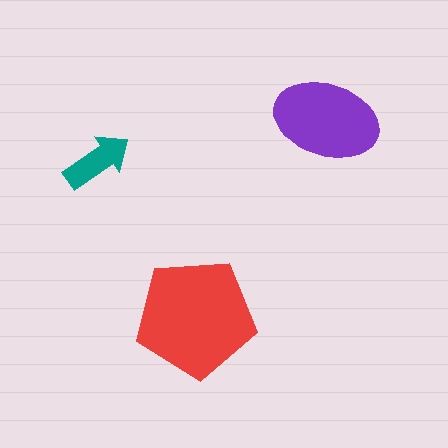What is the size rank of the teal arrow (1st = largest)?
3rd.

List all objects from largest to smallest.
The red pentagon, the purple ellipse, the teal arrow.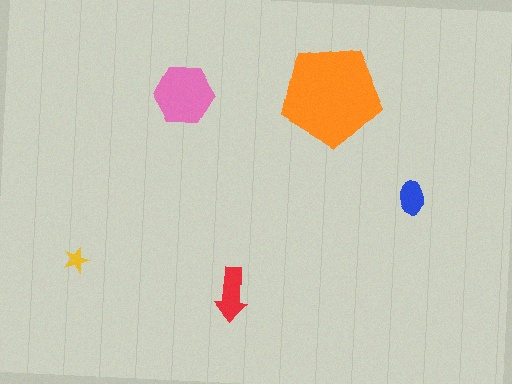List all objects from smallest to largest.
The yellow star, the blue ellipse, the red arrow, the pink hexagon, the orange pentagon.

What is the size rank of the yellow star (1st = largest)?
5th.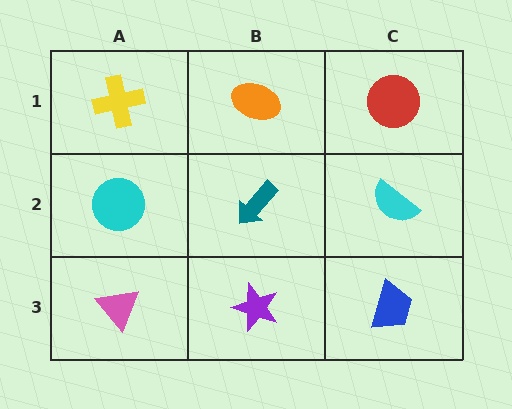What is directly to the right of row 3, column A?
A purple star.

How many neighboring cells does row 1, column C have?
2.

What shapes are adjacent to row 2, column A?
A yellow cross (row 1, column A), a pink triangle (row 3, column A), a teal arrow (row 2, column B).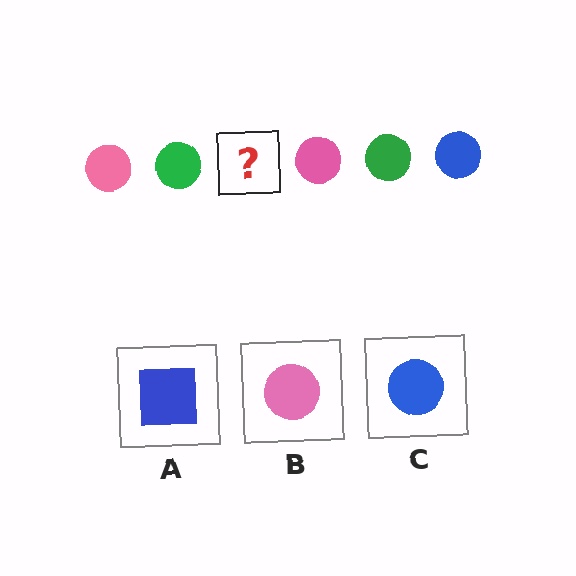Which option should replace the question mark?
Option C.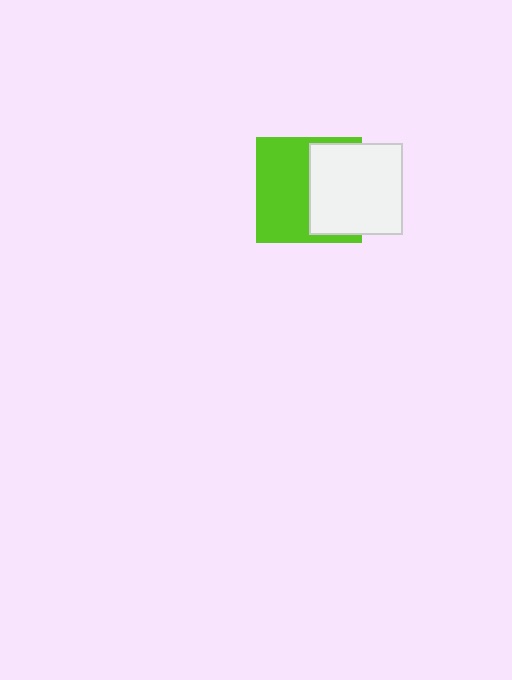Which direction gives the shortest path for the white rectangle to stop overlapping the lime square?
Moving right gives the shortest separation.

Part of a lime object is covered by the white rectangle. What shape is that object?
It is a square.